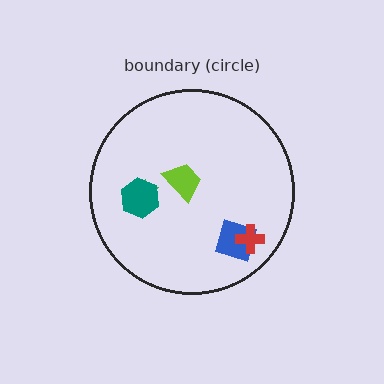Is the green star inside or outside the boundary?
Inside.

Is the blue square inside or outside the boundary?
Inside.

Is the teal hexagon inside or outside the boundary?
Inside.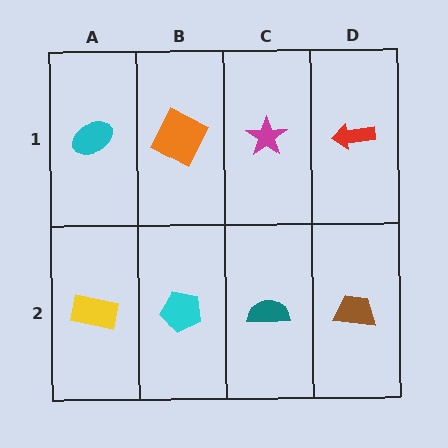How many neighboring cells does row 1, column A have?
2.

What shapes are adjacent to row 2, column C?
A magenta star (row 1, column C), a cyan pentagon (row 2, column B), a brown trapezoid (row 2, column D).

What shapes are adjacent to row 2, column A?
A cyan ellipse (row 1, column A), a cyan pentagon (row 2, column B).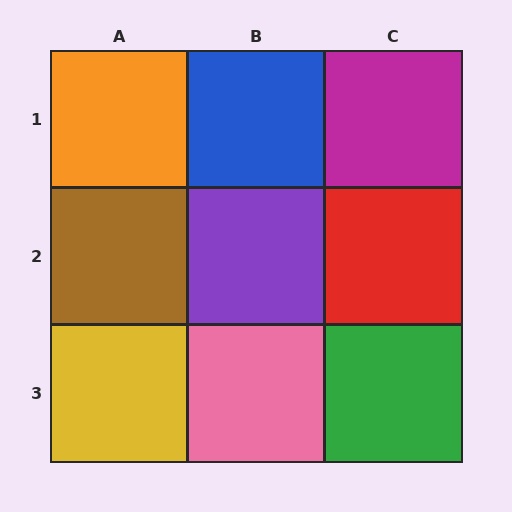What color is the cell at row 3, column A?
Yellow.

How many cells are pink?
1 cell is pink.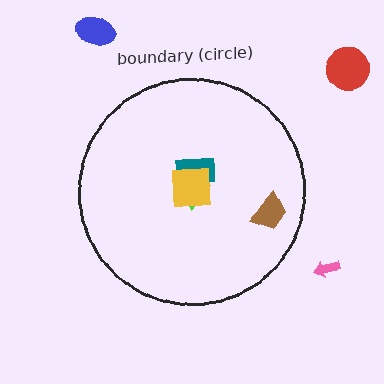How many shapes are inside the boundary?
4 inside, 3 outside.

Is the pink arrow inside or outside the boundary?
Outside.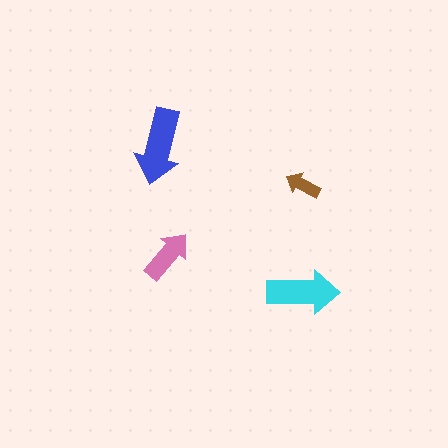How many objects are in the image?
There are 4 objects in the image.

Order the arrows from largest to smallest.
the blue one, the cyan one, the pink one, the brown one.